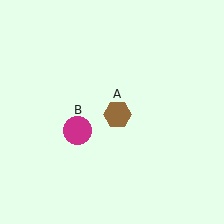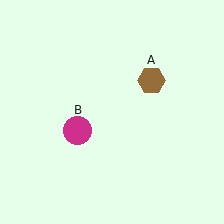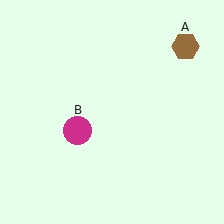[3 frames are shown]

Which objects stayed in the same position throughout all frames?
Magenta circle (object B) remained stationary.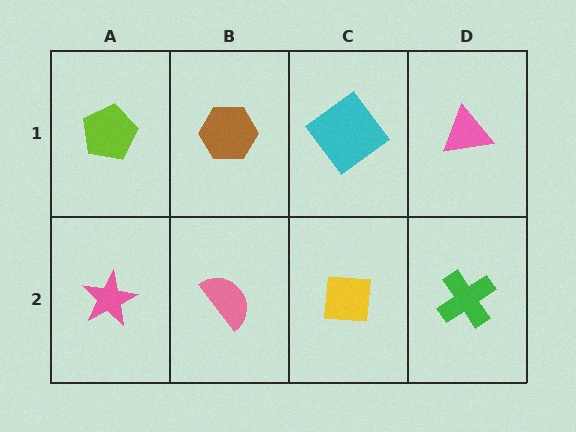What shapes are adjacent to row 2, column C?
A cyan diamond (row 1, column C), a pink semicircle (row 2, column B), a green cross (row 2, column D).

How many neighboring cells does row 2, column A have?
2.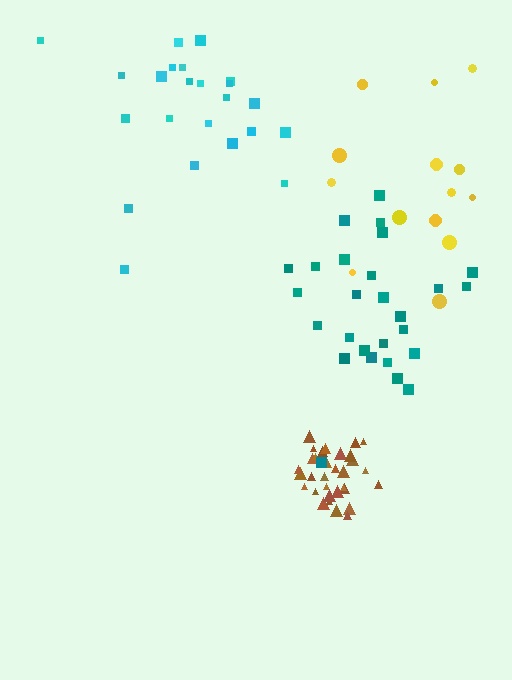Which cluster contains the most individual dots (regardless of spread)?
Brown (33).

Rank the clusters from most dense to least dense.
brown, teal, cyan, yellow.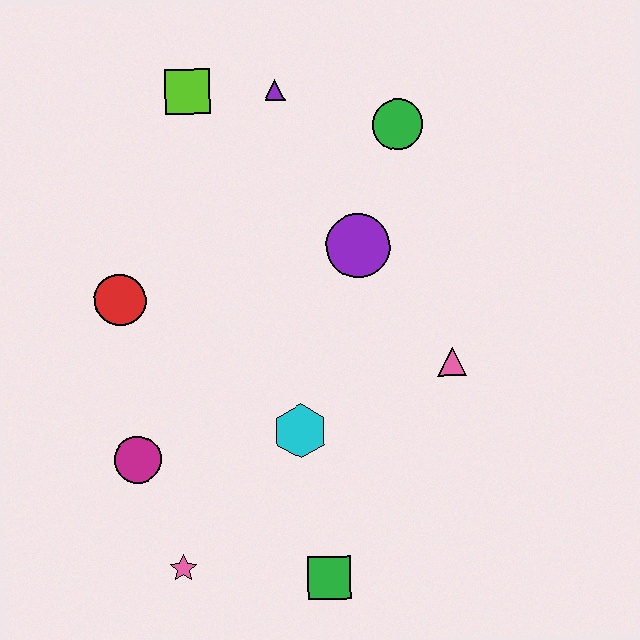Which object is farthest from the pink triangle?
The lime square is farthest from the pink triangle.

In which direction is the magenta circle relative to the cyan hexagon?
The magenta circle is to the left of the cyan hexagon.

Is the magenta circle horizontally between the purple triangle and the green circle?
No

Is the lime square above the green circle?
Yes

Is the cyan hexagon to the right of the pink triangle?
No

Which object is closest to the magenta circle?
The pink star is closest to the magenta circle.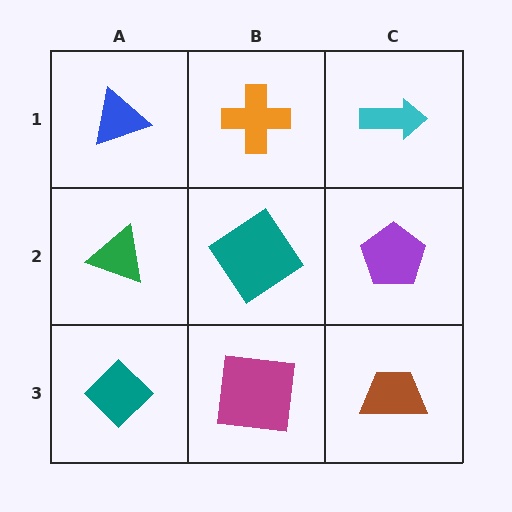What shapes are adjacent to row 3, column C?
A purple pentagon (row 2, column C), a magenta square (row 3, column B).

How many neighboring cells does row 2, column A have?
3.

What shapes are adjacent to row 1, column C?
A purple pentagon (row 2, column C), an orange cross (row 1, column B).